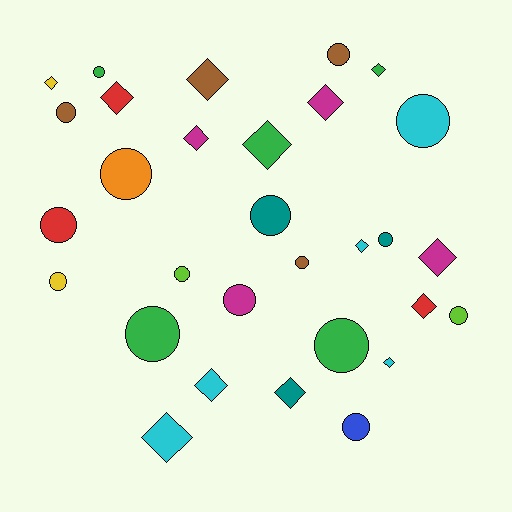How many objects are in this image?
There are 30 objects.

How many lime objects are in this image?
There are 2 lime objects.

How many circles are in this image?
There are 16 circles.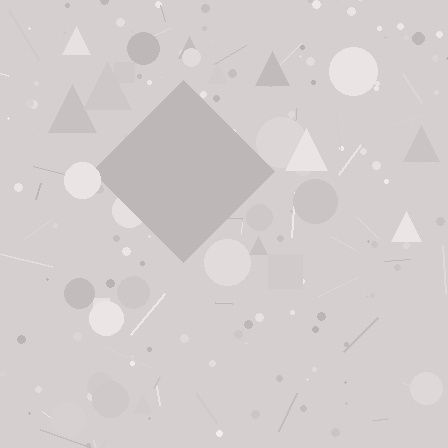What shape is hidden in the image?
A diamond is hidden in the image.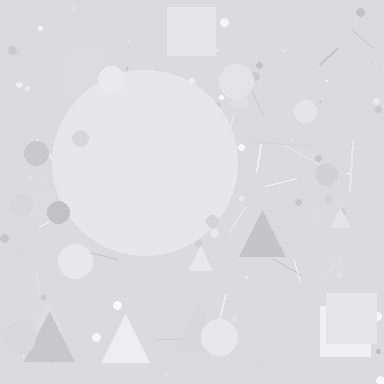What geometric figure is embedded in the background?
A circle is embedded in the background.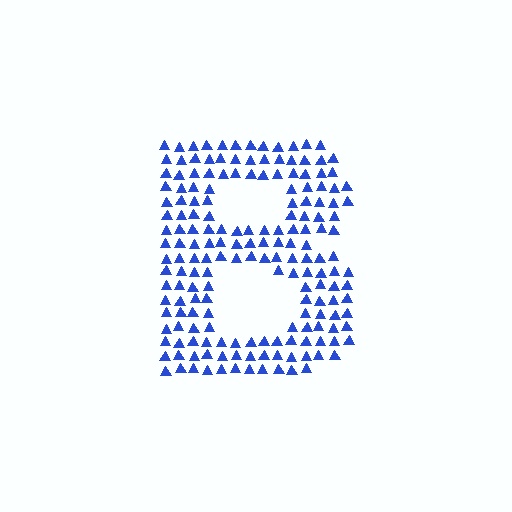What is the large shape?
The large shape is the letter B.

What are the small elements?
The small elements are triangles.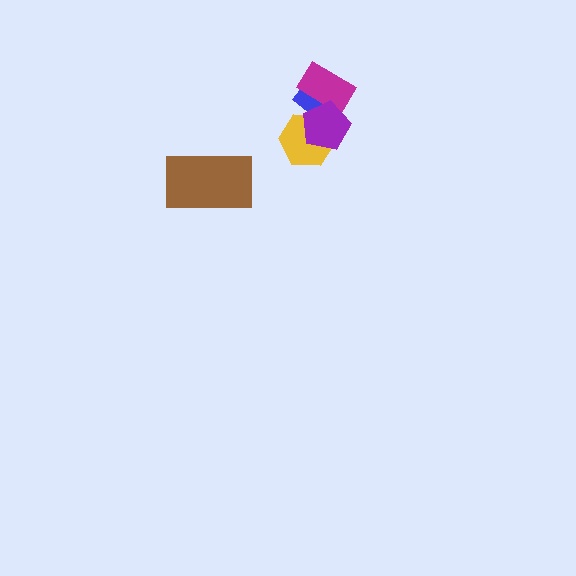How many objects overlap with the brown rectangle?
0 objects overlap with the brown rectangle.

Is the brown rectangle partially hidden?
No, no other shape covers it.